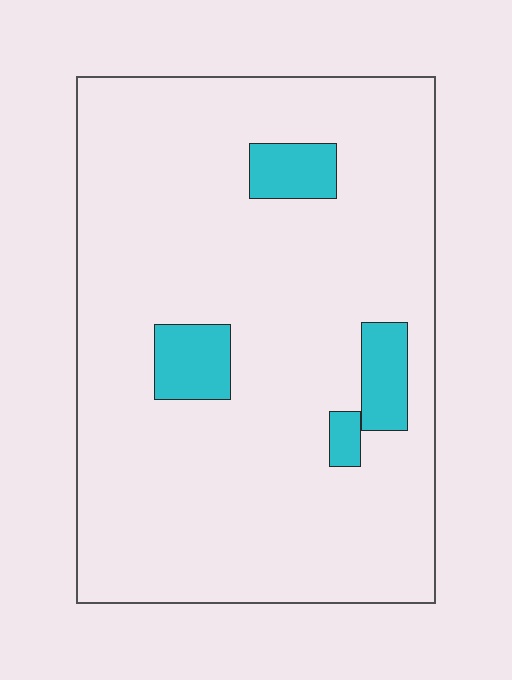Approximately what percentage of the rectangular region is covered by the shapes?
Approximately 10%.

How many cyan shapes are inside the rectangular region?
4.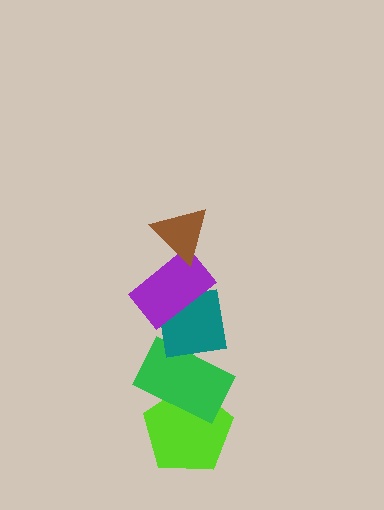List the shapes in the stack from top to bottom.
From top to bottom: the brown triangle, the purple rectangle, the teal square, the green rectangle, the lime pentagon.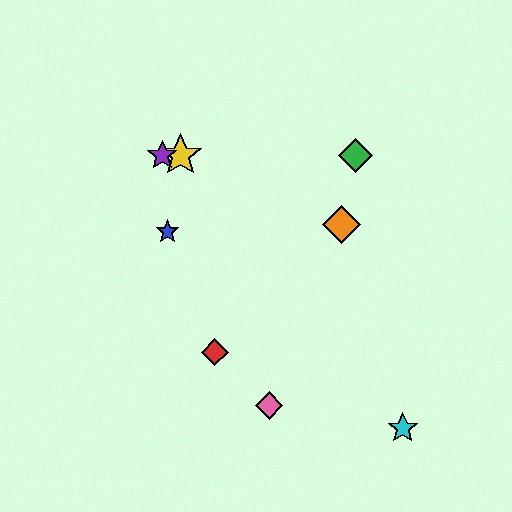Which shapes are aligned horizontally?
The green diamond, the yellow star, the purple star are aligned horizontally.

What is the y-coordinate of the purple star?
The purple star is at y≈155.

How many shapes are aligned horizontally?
3 shapes (the green diamond, the yellow star, the purple star) are aligned horizontally.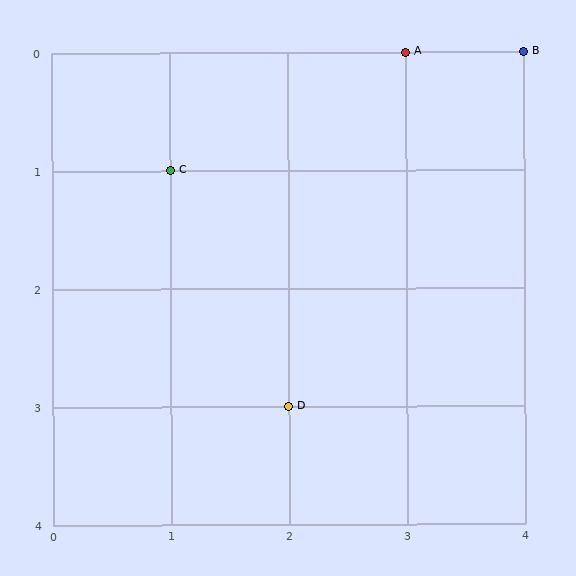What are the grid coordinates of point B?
Point B is at grid coordinates (4, 0).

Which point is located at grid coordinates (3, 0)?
Point A is at (3, 0).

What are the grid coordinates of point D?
Point D is at grid coordinates (2, 3).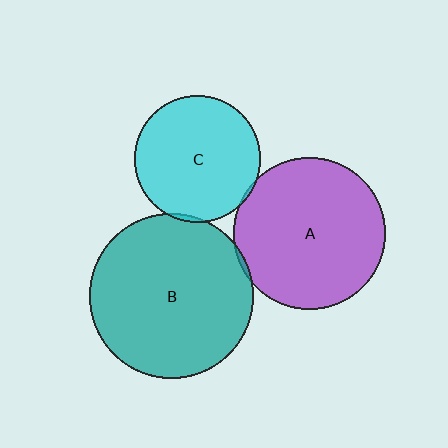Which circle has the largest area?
Circle B (teal).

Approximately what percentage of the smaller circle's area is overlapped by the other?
Approximately 5%.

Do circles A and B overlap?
Yes.